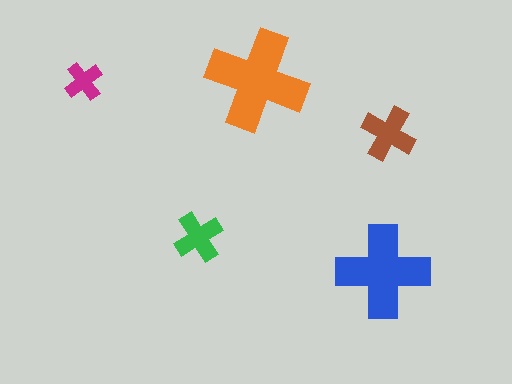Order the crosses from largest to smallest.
the orange one, the blue one, the brown one, the green one, the magenta one.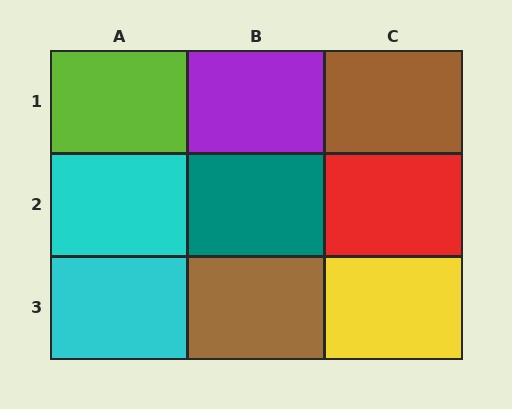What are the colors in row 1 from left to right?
Lime, purple, brown.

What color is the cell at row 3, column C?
Yellow.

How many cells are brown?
2 cells are brown.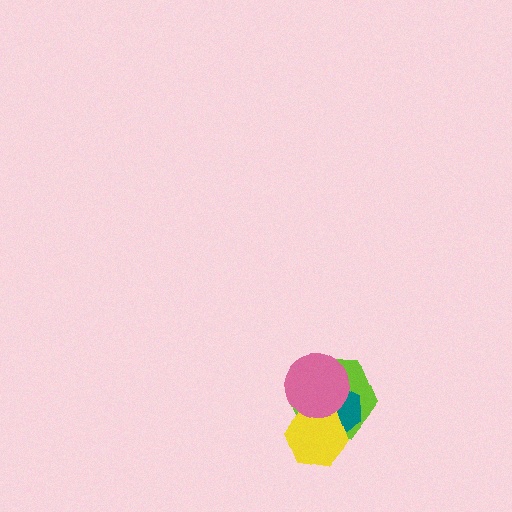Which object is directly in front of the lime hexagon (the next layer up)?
The teal hexagon is directly in front of the lime hexagon.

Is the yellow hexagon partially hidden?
Yes, it is partially covered by another shape.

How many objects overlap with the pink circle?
3 objects overlap with the pink circle.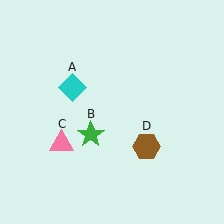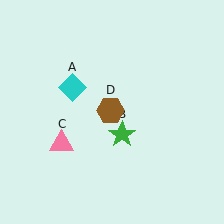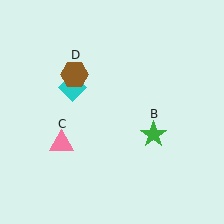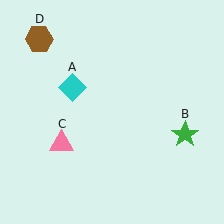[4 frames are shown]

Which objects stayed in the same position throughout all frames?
Cyan diamond (object A) and pink triangle (object C) remained stationary.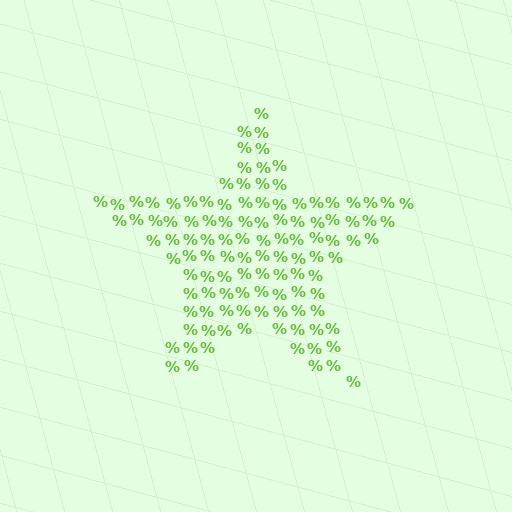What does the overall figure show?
The overall figure shows a star.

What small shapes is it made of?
It is made of small percent signs.